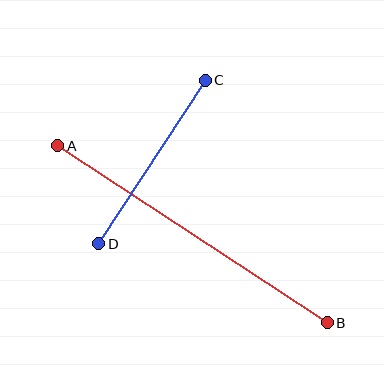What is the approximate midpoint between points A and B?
The midpoint is at approximately (193, 234) pixels.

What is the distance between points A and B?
The distance is approximately 323 pixels.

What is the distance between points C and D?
The distance is approximately 195 pixels.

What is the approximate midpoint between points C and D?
The midpoint is at approximately (152, 162) pixels.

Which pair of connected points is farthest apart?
Points A and B are farthest apart.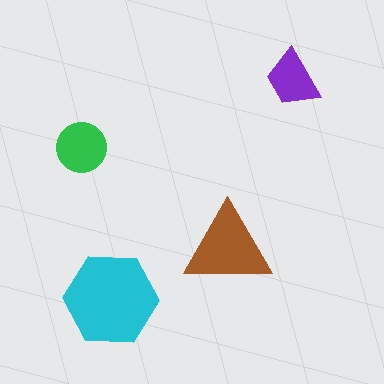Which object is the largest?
The cyan hexagon.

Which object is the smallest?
The purple trapezoid.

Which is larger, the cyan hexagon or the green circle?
The cyan hexagon.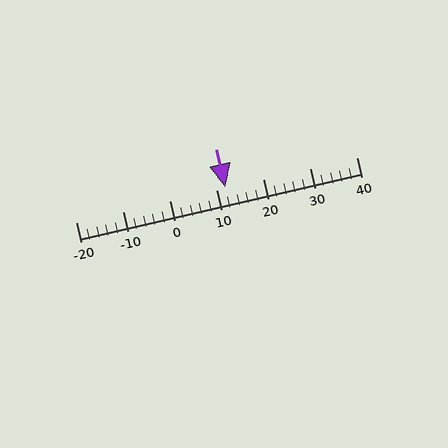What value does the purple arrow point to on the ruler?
The purple arrow points to approximately 12.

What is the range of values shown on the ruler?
The ruler shows values from -20 to 40.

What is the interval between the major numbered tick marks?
The major tick marks are spaced 10 units apart.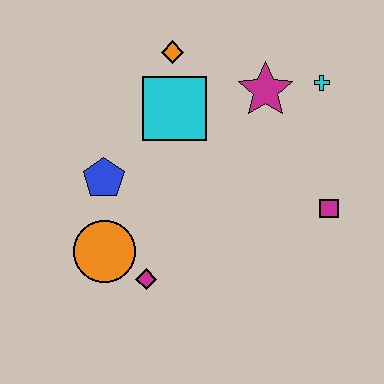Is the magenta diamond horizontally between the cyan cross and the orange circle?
Yes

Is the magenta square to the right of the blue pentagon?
Yes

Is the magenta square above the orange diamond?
No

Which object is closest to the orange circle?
The magenta diamond is closest to the orange circle.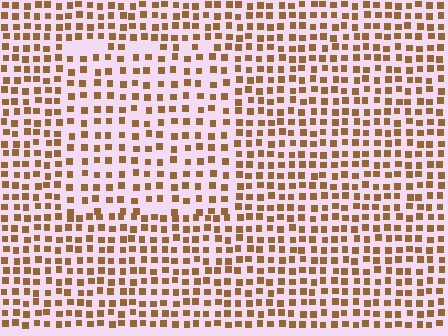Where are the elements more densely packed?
The elements are more densely packed outside the rectangle boundary.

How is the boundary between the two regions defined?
The boundary is defined by a change in element density (approximately 1.5x ratio). All elements are the same color, size, and shape.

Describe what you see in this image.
The image contains small brown elements arranged at two different densities. A rectangle-shaped region is visible where the elements are less densely packed than the surrounding area.